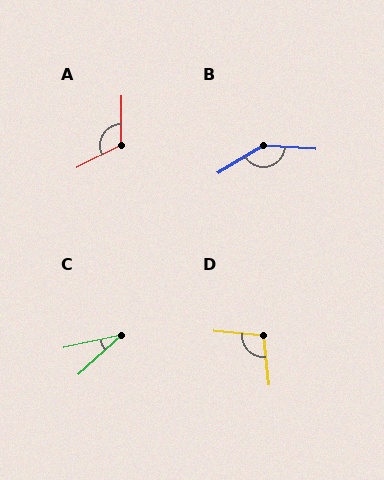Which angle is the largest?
B, at approximately 145 degrees.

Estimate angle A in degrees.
Approximately 119 degrees.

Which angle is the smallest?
C, at approximately 29 degrees.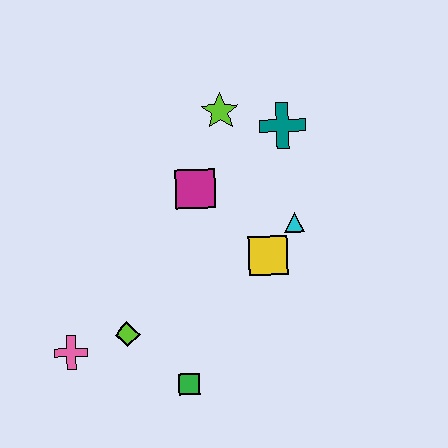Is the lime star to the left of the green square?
No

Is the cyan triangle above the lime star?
No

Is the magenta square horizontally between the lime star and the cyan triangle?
No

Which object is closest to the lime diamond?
The pink cross is closest to the lime diamond.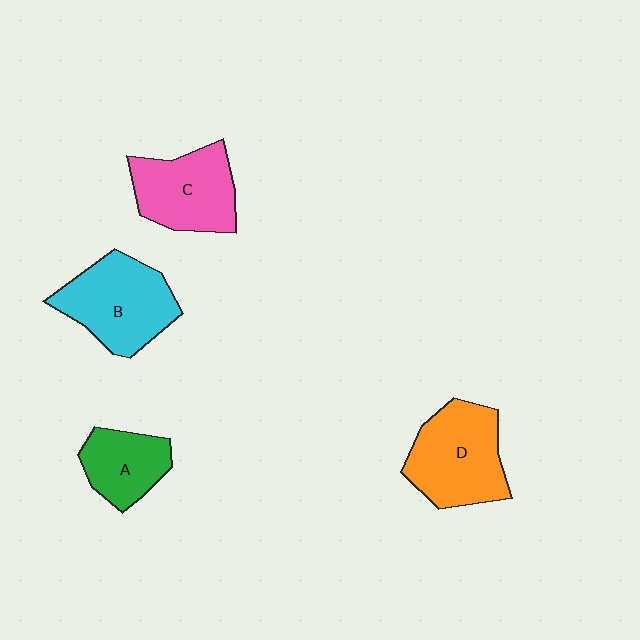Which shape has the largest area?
Shape D (orange).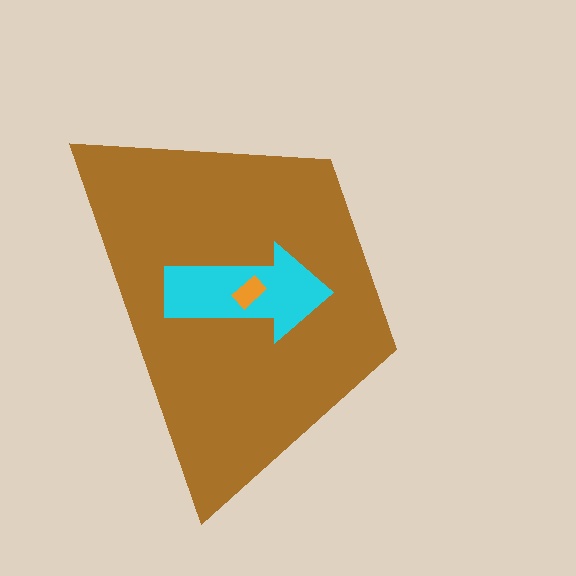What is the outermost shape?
The brown trapezoid.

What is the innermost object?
The orange rectangle.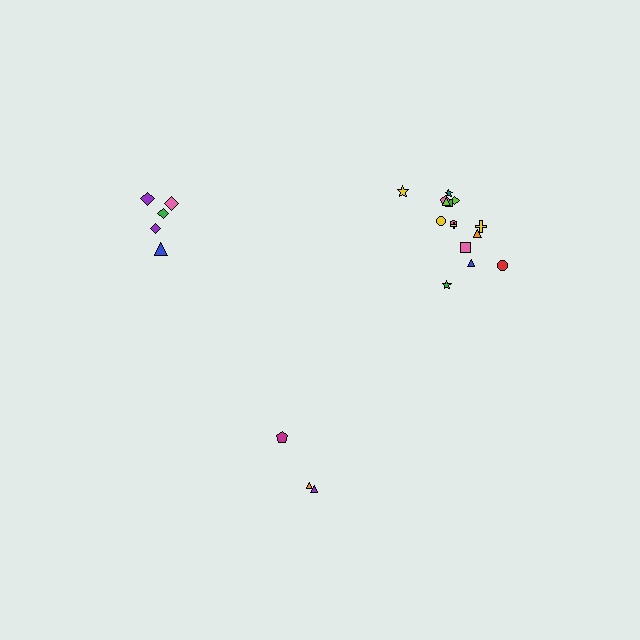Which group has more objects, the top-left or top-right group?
The top-right group.